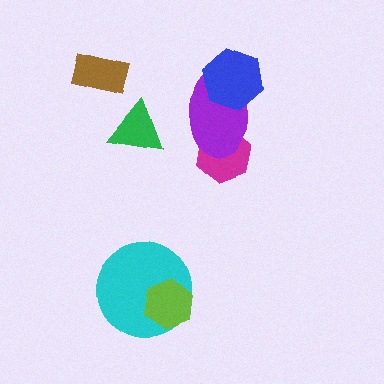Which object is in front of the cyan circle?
The lime hexagon is in front of the cyan circle.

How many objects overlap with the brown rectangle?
0 objects overlap with the brown rectangle.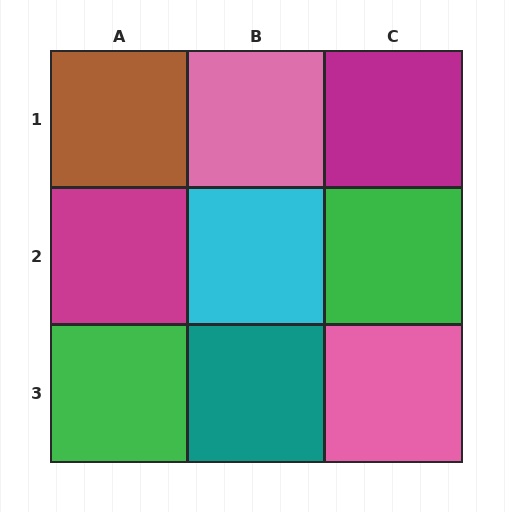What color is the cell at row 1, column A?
Brown.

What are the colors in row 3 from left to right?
Green, teal, pink.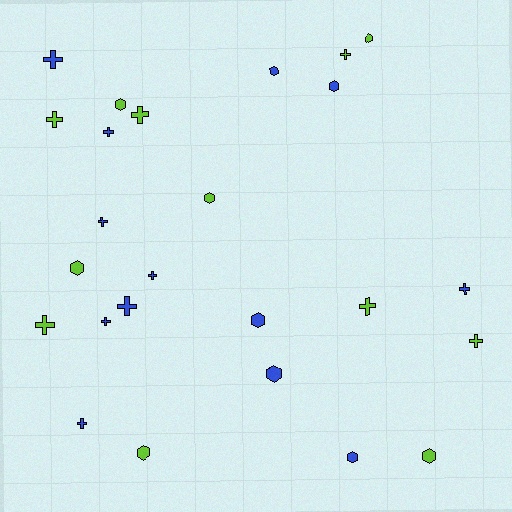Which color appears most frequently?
Blue, with 13 objects.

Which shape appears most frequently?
Cross, with 14 objects.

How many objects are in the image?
There are 25 objects.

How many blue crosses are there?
There are 8 blue crosses.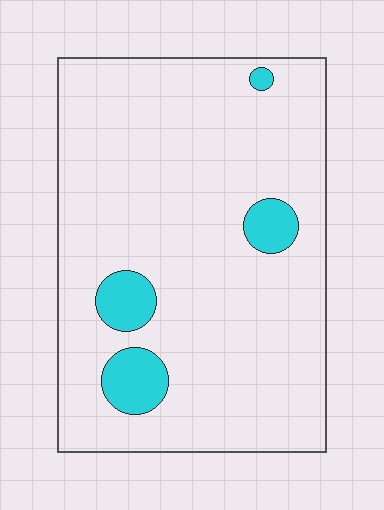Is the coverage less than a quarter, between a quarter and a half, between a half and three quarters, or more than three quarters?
Less than a quarter.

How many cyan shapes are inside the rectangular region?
4.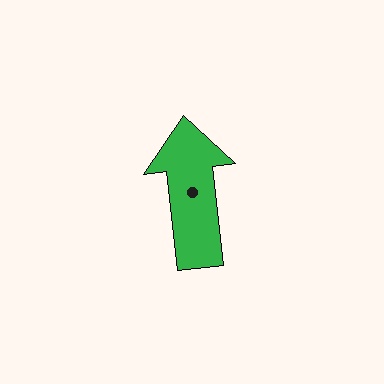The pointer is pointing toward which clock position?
Roughly 12 o'clock.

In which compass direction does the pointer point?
North.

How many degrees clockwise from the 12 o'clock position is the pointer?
Approximately 353 degrees.